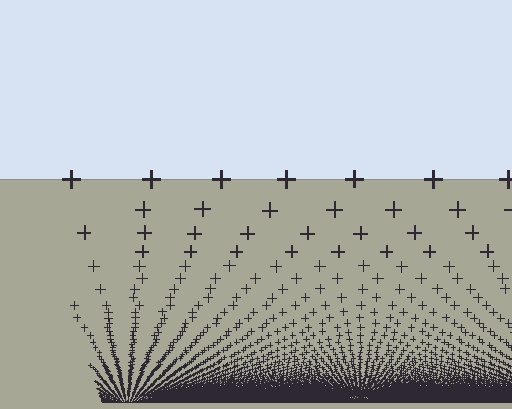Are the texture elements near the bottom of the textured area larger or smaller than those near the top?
Smaller. The gradient is inverted — elements near the bottom are smaller and denser.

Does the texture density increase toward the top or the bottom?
Density increases toward the bottom.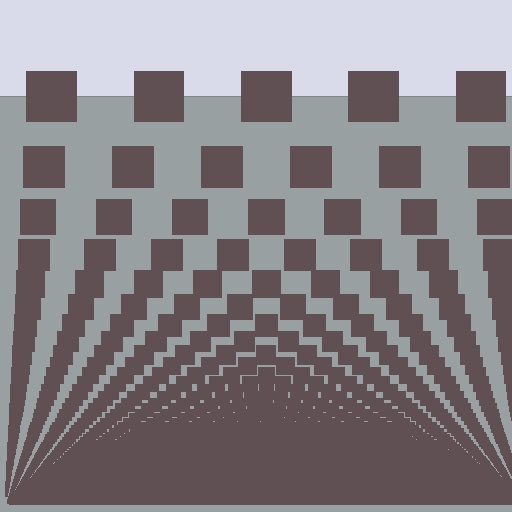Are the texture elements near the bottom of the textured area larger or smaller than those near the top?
Smaller. The gradient is inverted — elements near the bottom are smaller and denser.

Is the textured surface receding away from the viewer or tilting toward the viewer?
The surface appears to tilt toward the viewer. Texture elements get larger and sparser toward the top.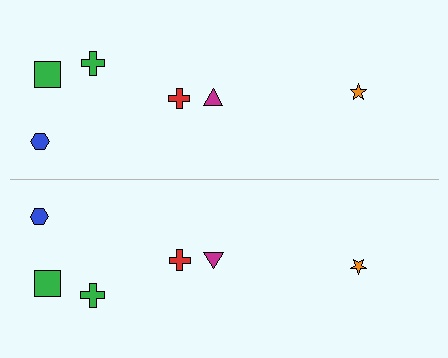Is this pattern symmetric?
Yes, this pattern has bilateral (reflection) symmetry.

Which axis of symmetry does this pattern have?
The pattern has a horizontal axis of symmetry running through the center of the image.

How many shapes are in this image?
There are 12 shapes in this image.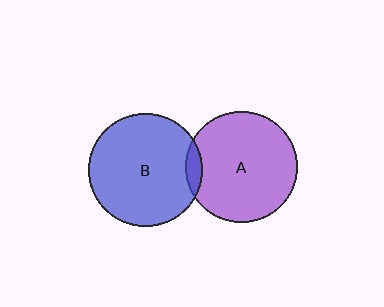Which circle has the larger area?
Circle B (blue).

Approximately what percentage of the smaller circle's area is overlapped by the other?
Approximately 5%.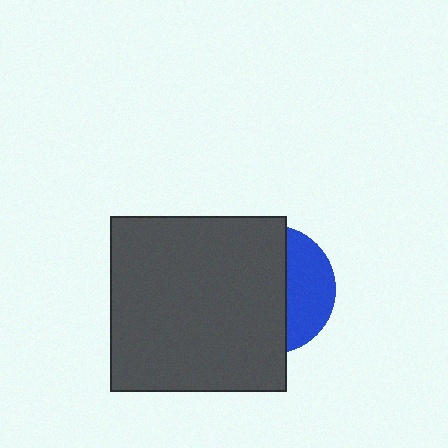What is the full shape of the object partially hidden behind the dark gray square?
The partially hidden object is a blue circle.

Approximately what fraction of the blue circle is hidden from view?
Roughly 66% of the blue circle is hidden behind the dark gray square.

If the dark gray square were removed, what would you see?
You would see the complete blue circle.